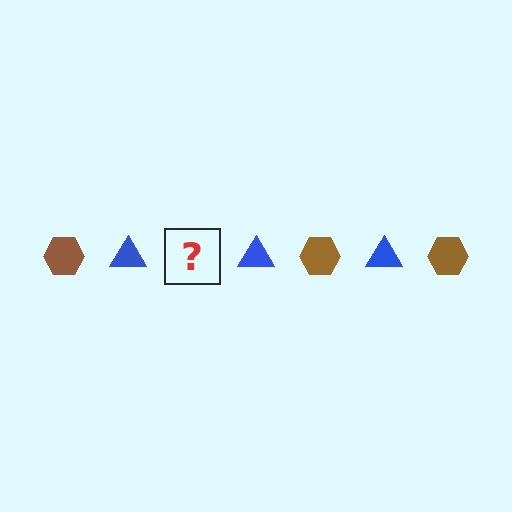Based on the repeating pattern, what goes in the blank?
The blank should be a brown hexagon.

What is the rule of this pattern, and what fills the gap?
The rule is that the pattern alternates between brown hexagon and blue triangle. The gap should be filled with a brown hexagon.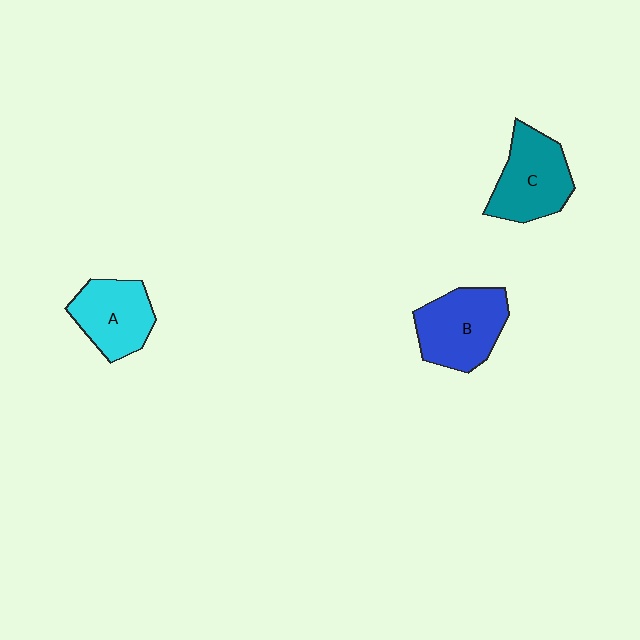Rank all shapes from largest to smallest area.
From largest to smallest: B (blue), C (teal), A (cyan).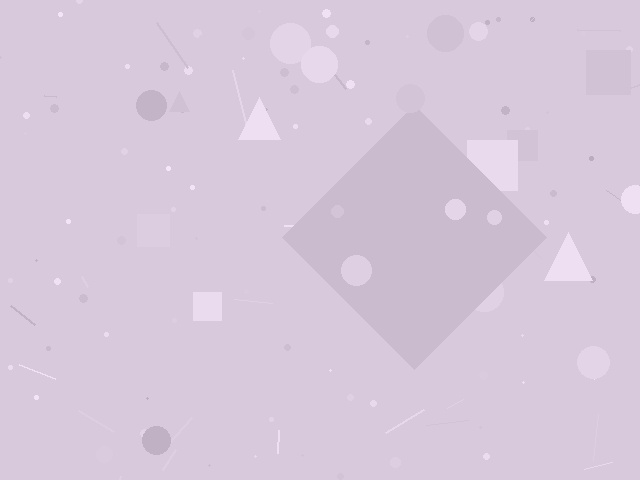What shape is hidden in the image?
A diamond is hidden in the image.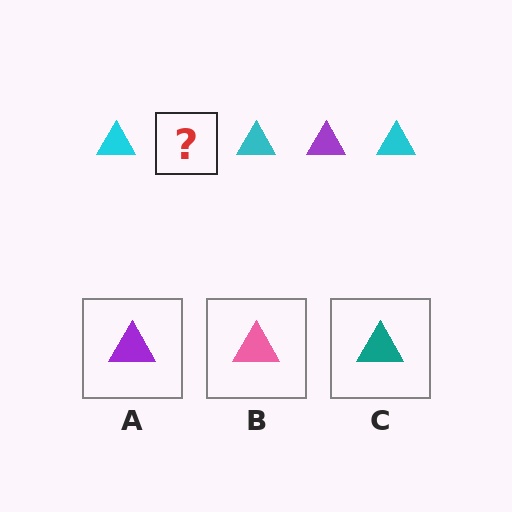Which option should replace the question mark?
Option A.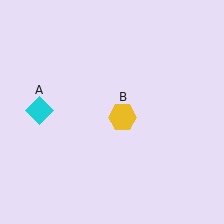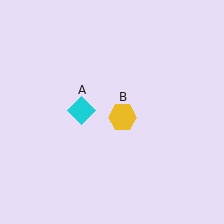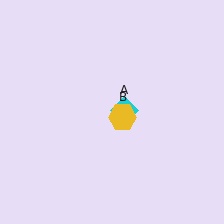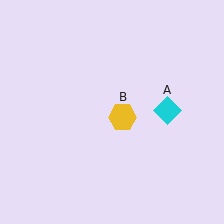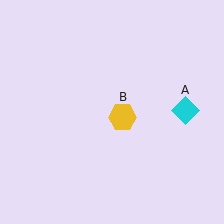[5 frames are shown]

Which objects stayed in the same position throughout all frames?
Yellow hexagon (object B) remained stationary.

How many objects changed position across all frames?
1 object changed position: cyan diamond (object A).